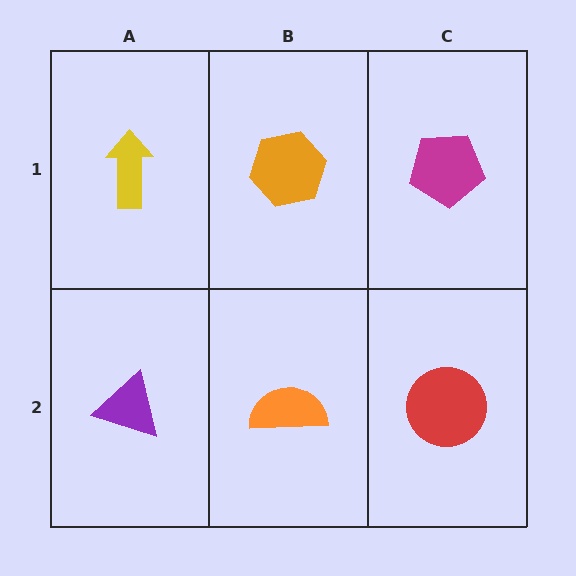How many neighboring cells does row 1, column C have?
2.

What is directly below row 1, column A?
A purple triangle.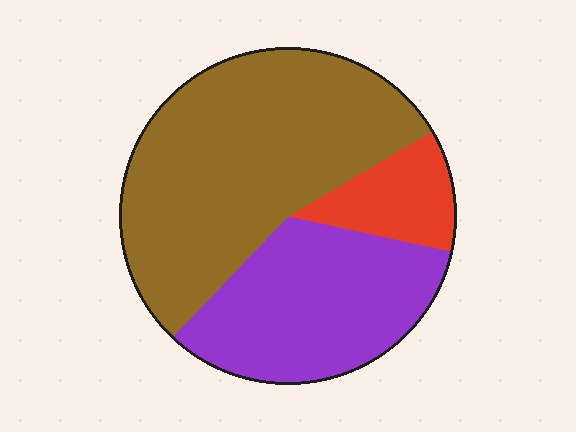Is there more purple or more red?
Purple.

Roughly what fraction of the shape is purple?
Purple takes up about one third (1/3) of the shape.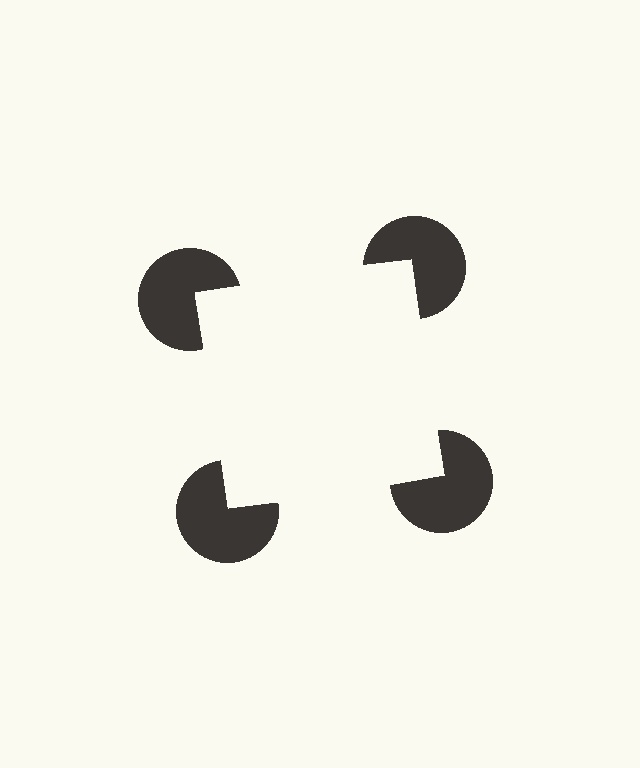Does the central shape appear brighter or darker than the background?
It typically appears slightly brighter than the background, even though no actual brightness change is drawn.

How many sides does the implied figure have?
4 sides.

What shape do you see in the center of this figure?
An illusory square — its edges are inferred from the aligned wedge cuts in the pac-man discs, not physically drawn.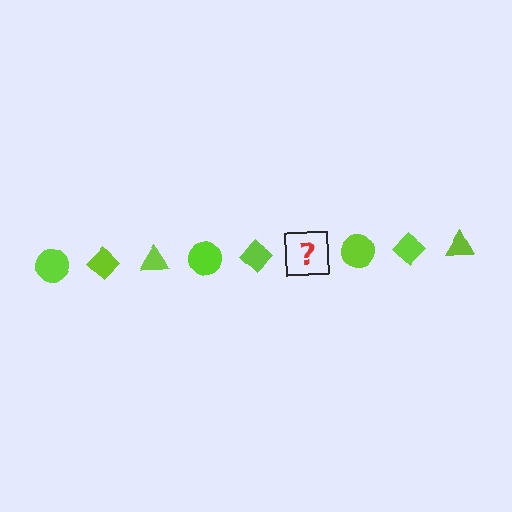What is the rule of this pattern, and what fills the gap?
The rule is that the pattern cycles through circle, diamond, triangle shapes in lime. The gap should be filled with a lime triangle.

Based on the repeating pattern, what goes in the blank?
The blank should be a lime triangle.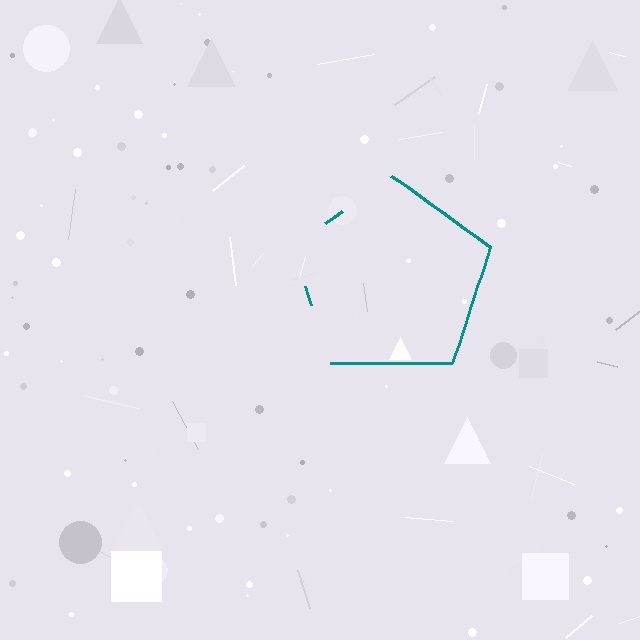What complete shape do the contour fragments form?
The contour fragments form a pentagon.